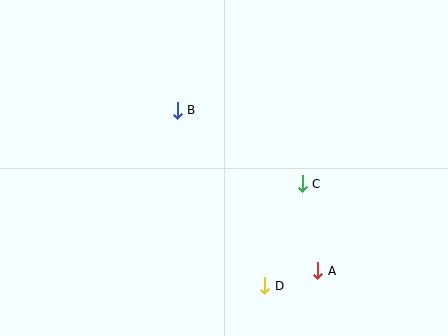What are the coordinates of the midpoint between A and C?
The midpoint between A and C is at (310, 227).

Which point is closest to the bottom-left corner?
Point D is closest to the bottom-left corner.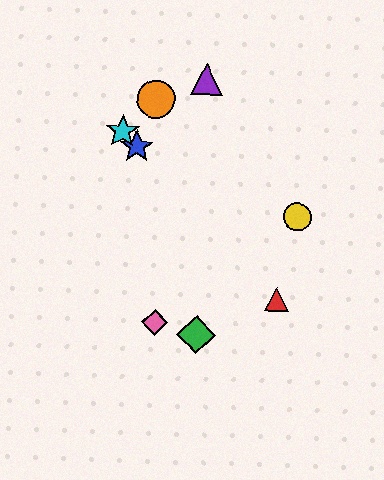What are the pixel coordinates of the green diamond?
The green diamond is at (196, 335).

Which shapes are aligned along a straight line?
The red triangle, the blue star, the cyan star are aligned along a straight line.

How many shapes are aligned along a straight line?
3 shapes (the red triangle, the blue star, the cyan star) are aligned along a straight line.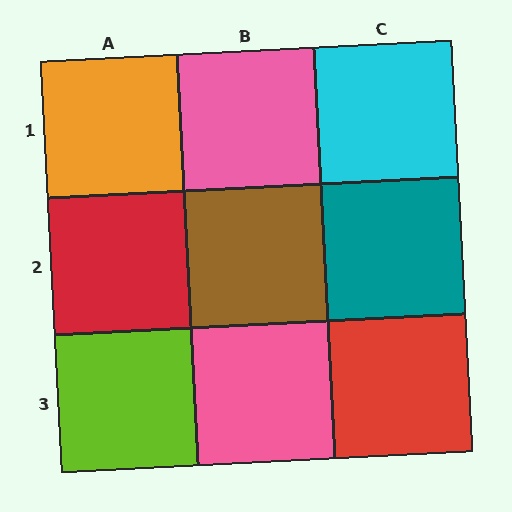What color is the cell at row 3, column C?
Red.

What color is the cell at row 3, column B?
Pink.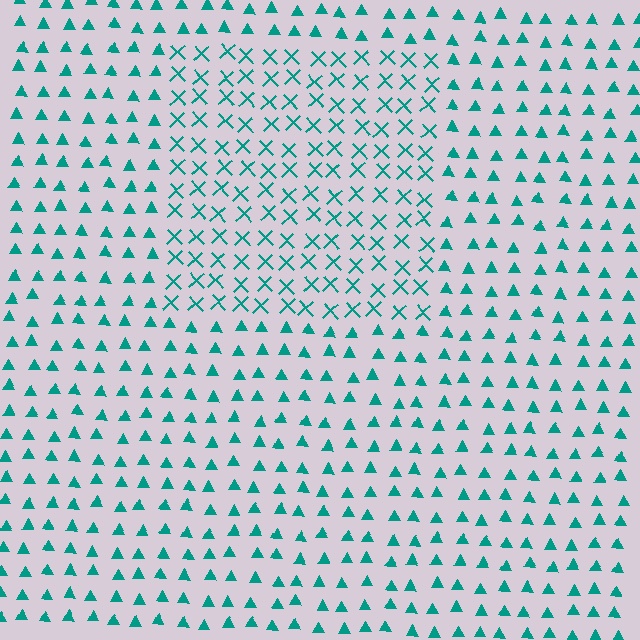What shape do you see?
I see a rectangle.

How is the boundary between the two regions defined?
The boundary is defined by a change in element shape: X marks inside vs. triangles outside. All elements share the same color and spacing.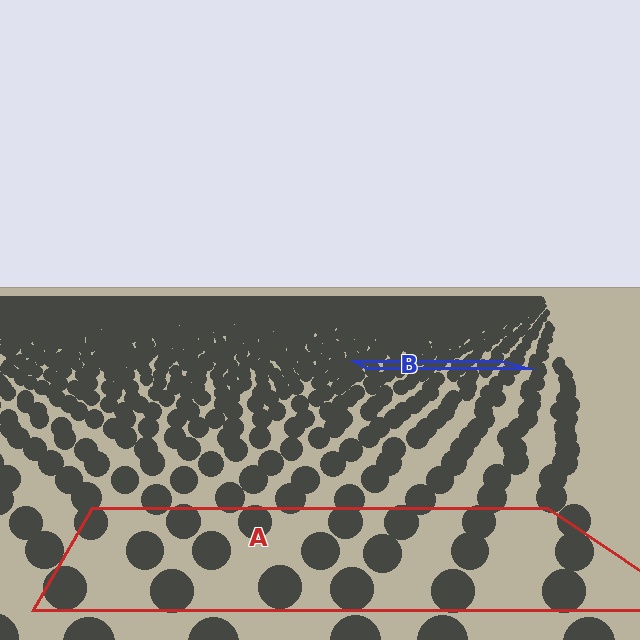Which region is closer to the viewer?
Region A is closer. The texture elements there are larger and more spread out.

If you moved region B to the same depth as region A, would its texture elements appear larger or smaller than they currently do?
They would appear larger. At a closer depth, the same texture elements are projected at a bigger on-screen size.